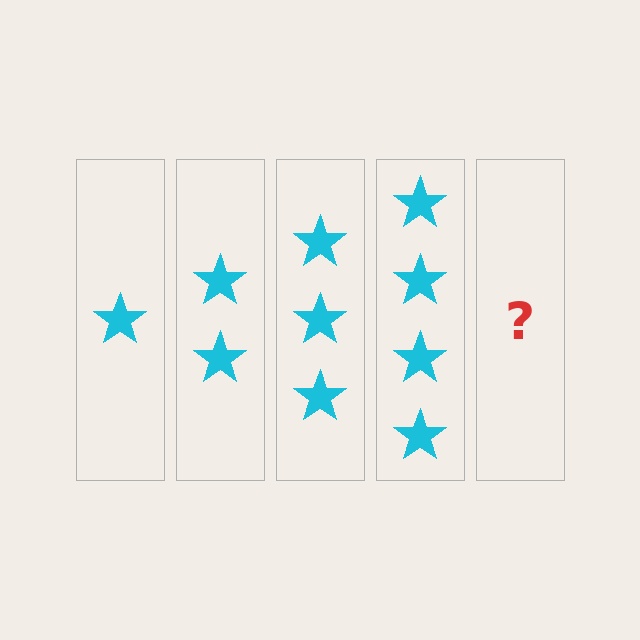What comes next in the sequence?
The next element should be 5 stars.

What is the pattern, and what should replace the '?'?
The pattern is that each step adds one more star. The '?' should be 5 stars.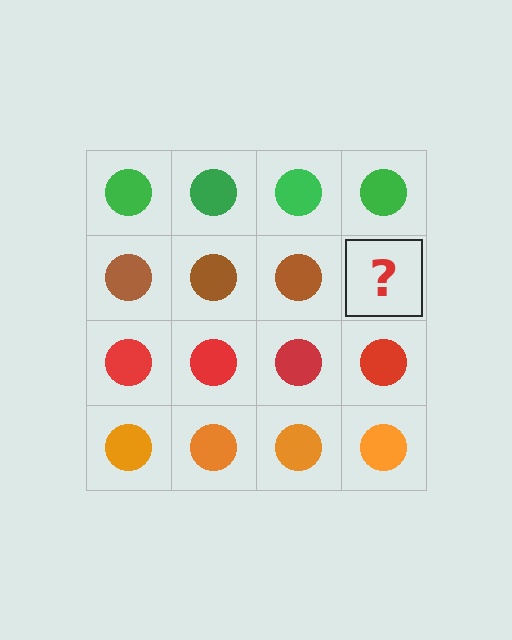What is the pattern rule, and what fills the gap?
The rule is that each row has a consistent color. The gap should be filled with a brown circle.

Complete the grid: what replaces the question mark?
The question mark should be replaced with a brown circle.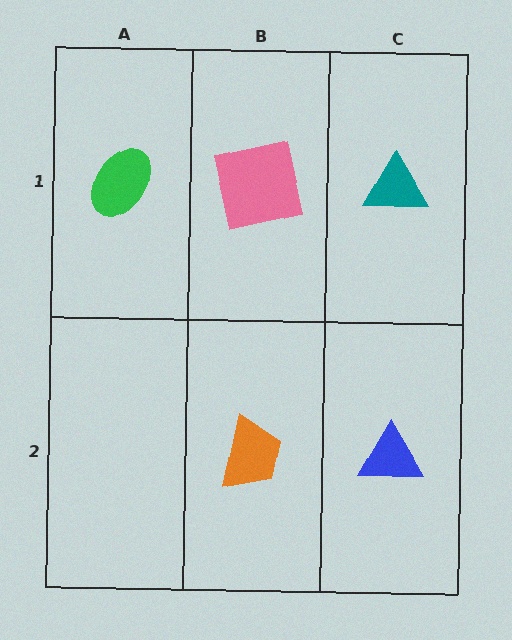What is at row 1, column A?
A green ellipse.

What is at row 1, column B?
A pink square.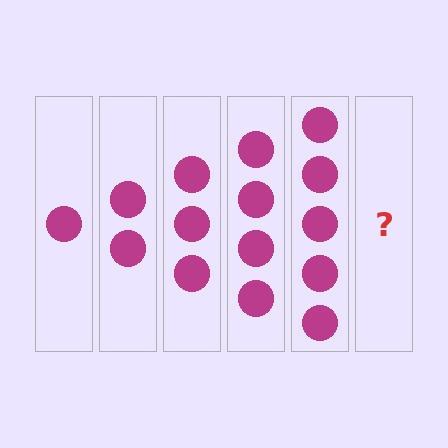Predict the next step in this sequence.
The next step is 6 circles.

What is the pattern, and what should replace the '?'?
The pattern is that each step adds one more circle. The '?' should be 6 circles.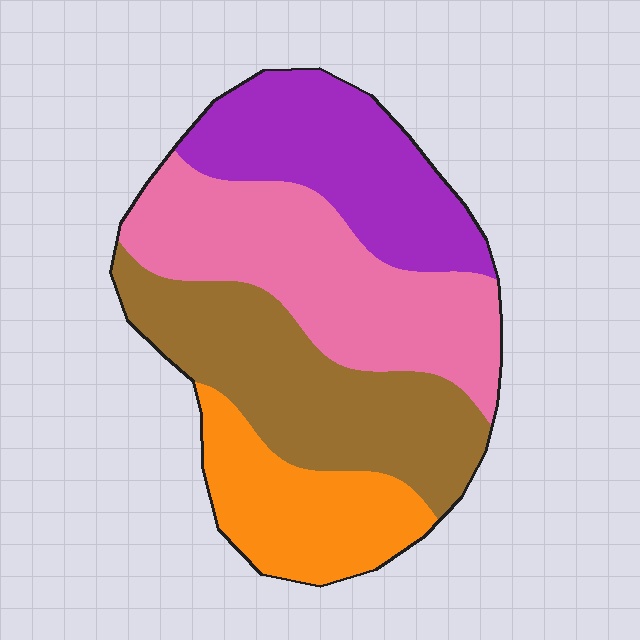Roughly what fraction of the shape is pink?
Pink covers 31% of the shape.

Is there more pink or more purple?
Pink.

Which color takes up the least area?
Orange, at roughly 15%.